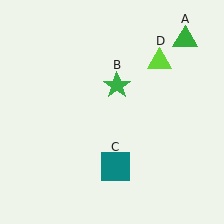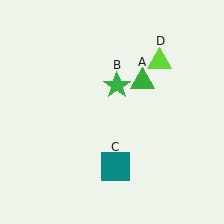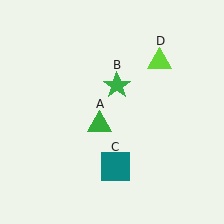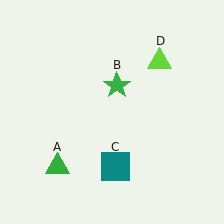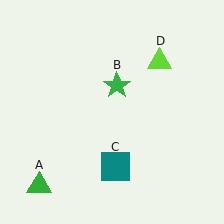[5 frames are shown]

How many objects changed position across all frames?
1 object changed position: green triangle (object A).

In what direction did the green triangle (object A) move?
The green triangle (object A) moved down and to the left.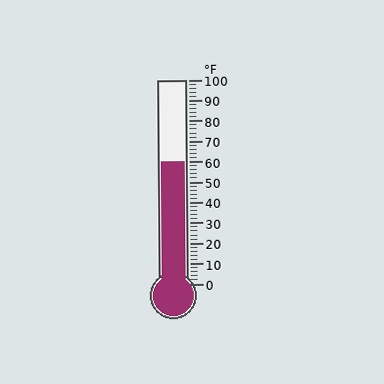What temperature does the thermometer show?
The thermometer shows approximately 60°F.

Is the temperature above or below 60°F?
The temperature is at 60°F.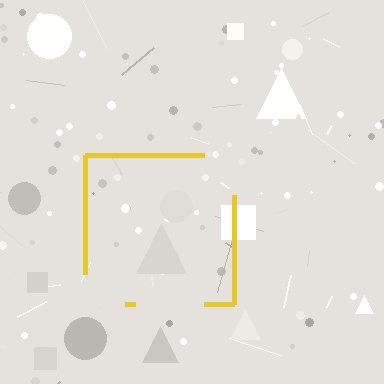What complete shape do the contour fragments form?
The contour fragments form a square.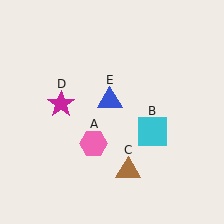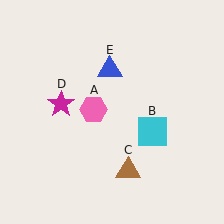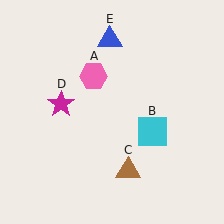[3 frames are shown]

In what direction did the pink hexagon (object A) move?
The pink hexagon (object A) moved up.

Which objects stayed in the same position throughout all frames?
Cyan square (object B) and brown triangle (object C) and magenta star (object D) remained stationary.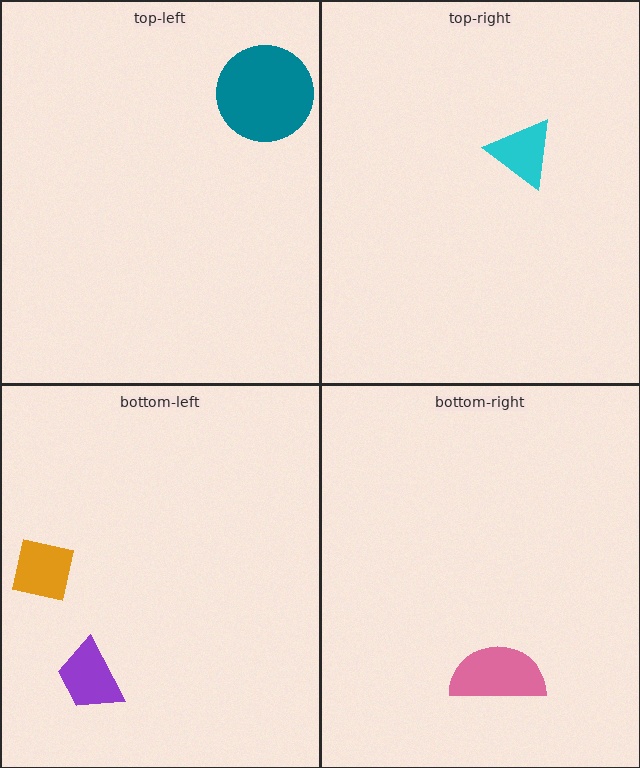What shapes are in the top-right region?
The cyan triangle.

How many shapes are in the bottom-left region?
2.